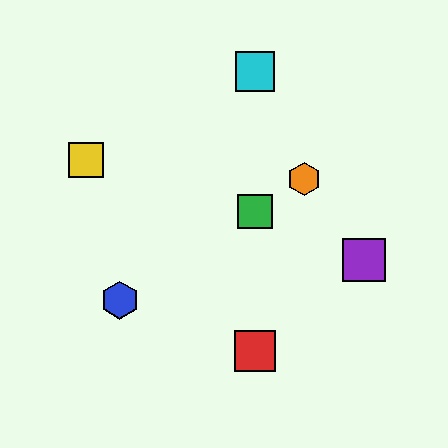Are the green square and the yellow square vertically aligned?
No, the green square is at x≈255 and the yellow square is at x≈86.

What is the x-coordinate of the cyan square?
The cyan square is at x≈255.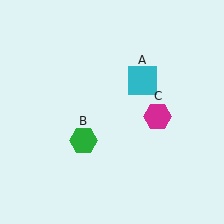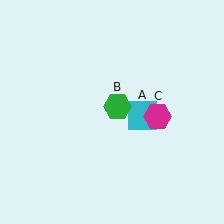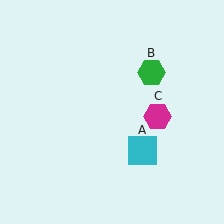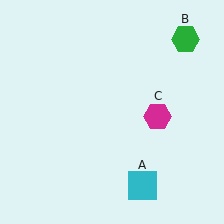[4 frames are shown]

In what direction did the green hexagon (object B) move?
The green hexagon (object B) moved up and to the right.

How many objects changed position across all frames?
2 objects changed position: cyan square (object A), green hexagon (object B).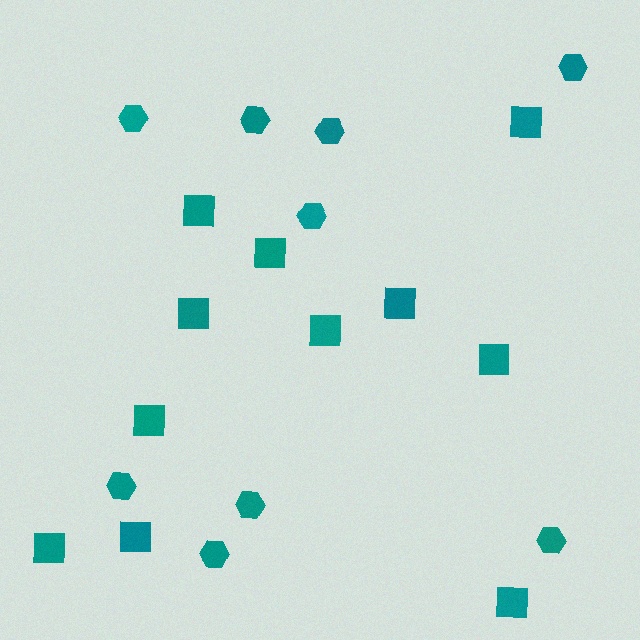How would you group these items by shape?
There are 2 groups: one group of squares (11) and one group of hexagons (9).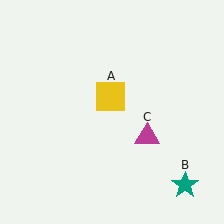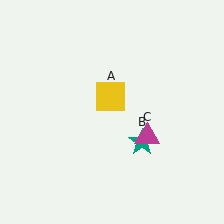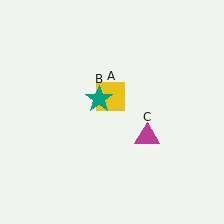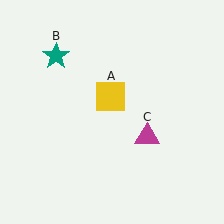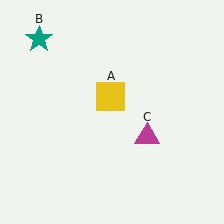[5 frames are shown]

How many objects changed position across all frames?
1 object changed position: teal star (object B).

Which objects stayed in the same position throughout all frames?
Yellow square (object A) and magenta triangle (object C) remained stationary.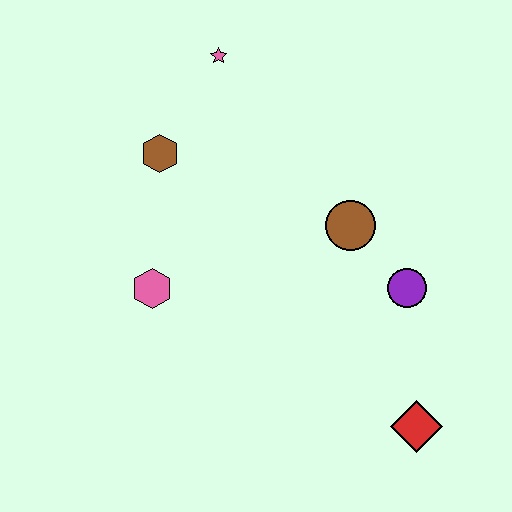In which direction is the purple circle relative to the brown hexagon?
The purple circle is to the right of the brown hexagon.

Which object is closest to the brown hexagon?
The pink star is closest to the brown hexagon.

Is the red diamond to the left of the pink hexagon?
No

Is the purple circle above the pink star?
No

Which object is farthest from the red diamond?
The pink star is farthest from the red diamond.